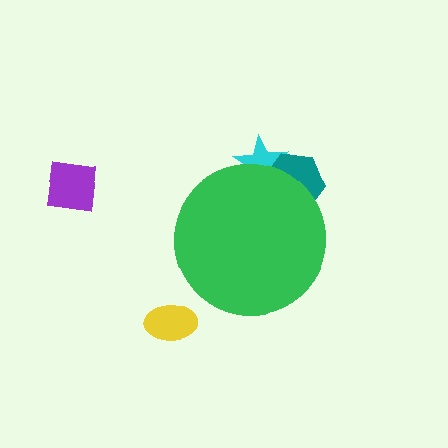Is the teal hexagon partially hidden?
Yes, the teal hexagon is partially hidden behind the green circle.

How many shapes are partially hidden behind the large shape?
2 shapes are partially hidden.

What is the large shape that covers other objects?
A green circle.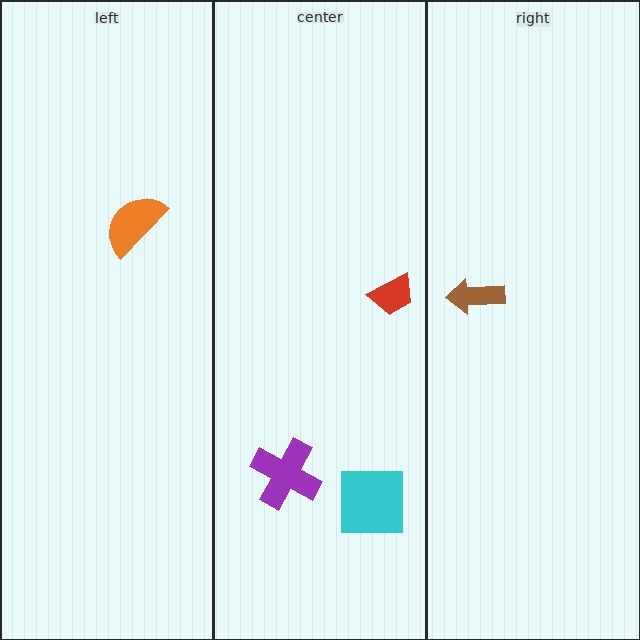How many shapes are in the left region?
1.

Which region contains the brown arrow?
The right region.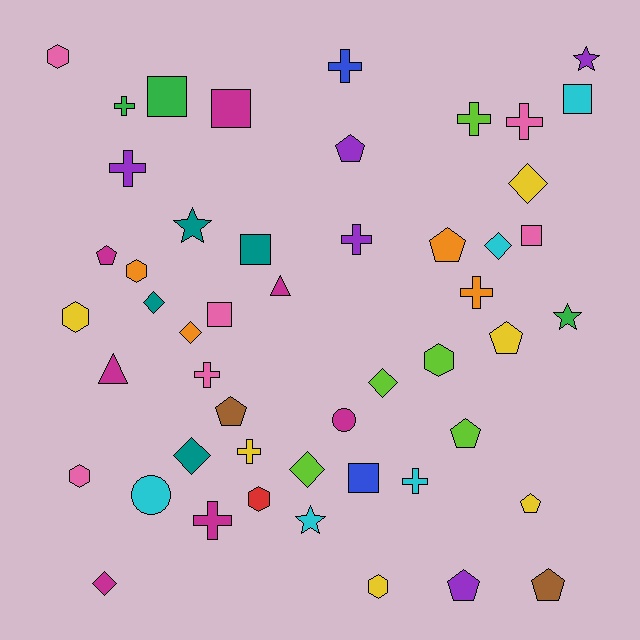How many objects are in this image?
There are 50 objects.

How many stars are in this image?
There are 4 stars.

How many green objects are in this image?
There are 3 green objects.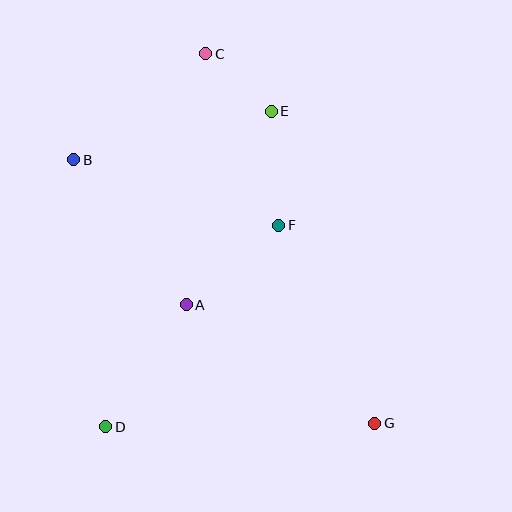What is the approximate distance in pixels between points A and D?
The distance between A and D is approximately 146 pixels.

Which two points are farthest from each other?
Points C and G are farthest from each other.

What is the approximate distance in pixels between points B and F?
The distance between B and F is approximately 215 pixels.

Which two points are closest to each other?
Points C and E are closest to each other.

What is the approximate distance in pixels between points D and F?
The distance between D and F is approximately 266 pixels.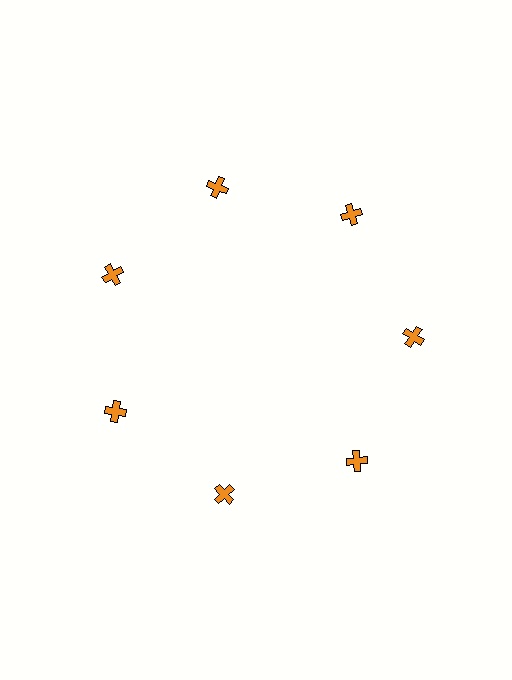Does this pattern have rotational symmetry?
Yes, this pattern has 7-fold rotational symmetry. It looks the same after rotating 51 degrees around the center.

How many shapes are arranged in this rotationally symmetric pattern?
There are 7 shapes, arranged in 7 groups of 1.